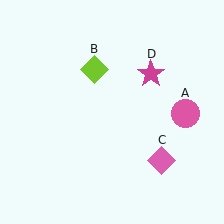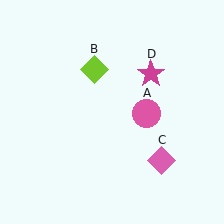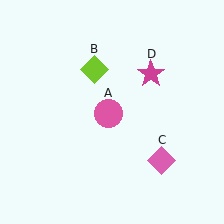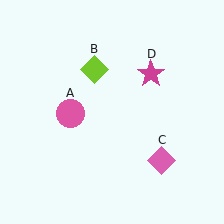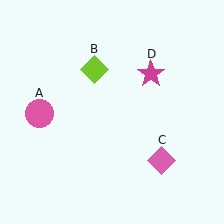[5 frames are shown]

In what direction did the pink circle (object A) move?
The pink circle (object A) moved left.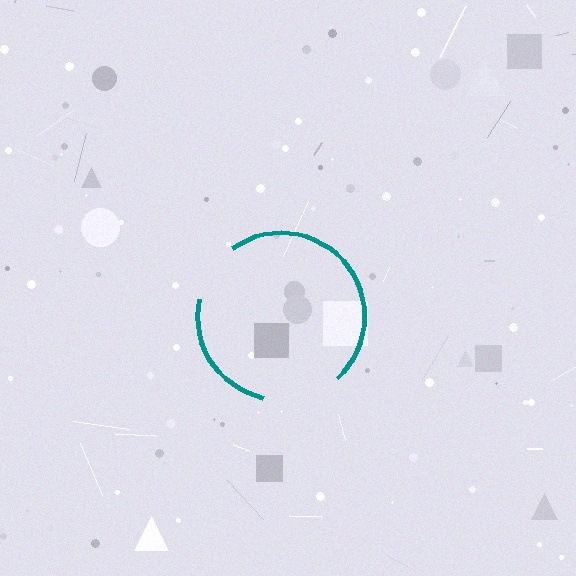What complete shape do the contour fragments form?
The contour fragments form a circle.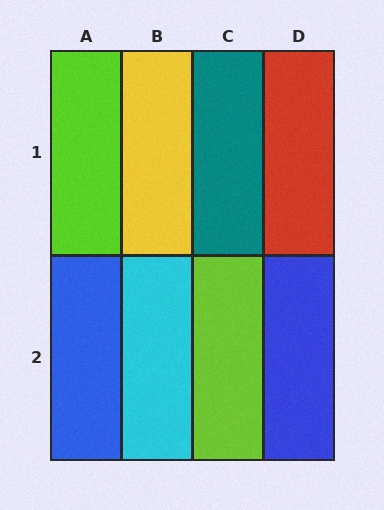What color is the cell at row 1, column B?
Yellow.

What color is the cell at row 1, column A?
Lime.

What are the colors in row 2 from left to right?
Blue, cyan, lime, blue.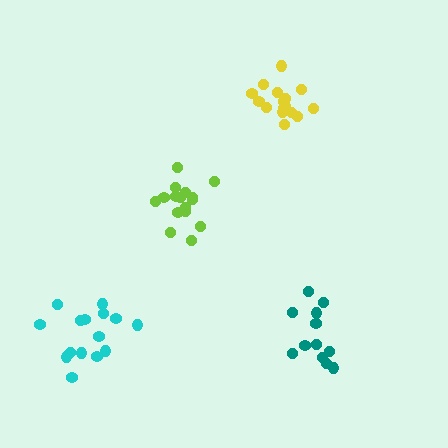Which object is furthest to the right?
The teal cluster is rightmost.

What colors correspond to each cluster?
The clusters are colored: lime, teal, yellow, cyan.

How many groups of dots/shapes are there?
There are 4 groups.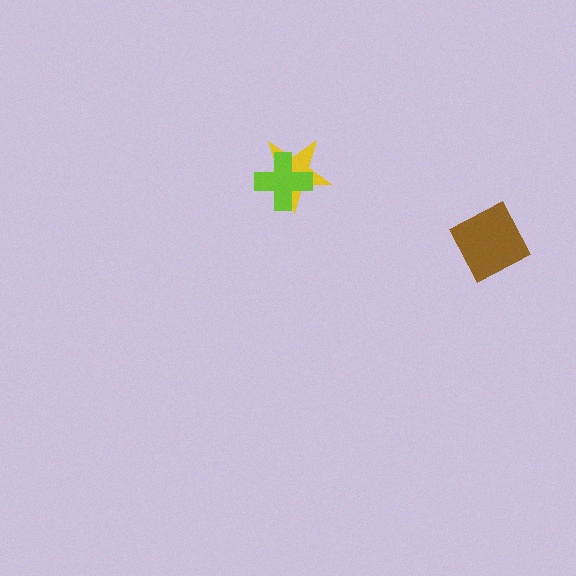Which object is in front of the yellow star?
The lime cross is in front of the yellow star.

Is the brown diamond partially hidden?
No, no other shape covers it.